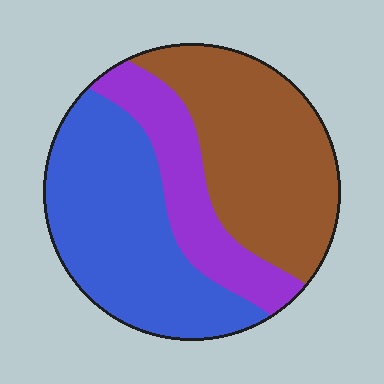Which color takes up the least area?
Purple, at roughly 20%.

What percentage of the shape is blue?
Blue takes up about two fifths (2/5) of the shape.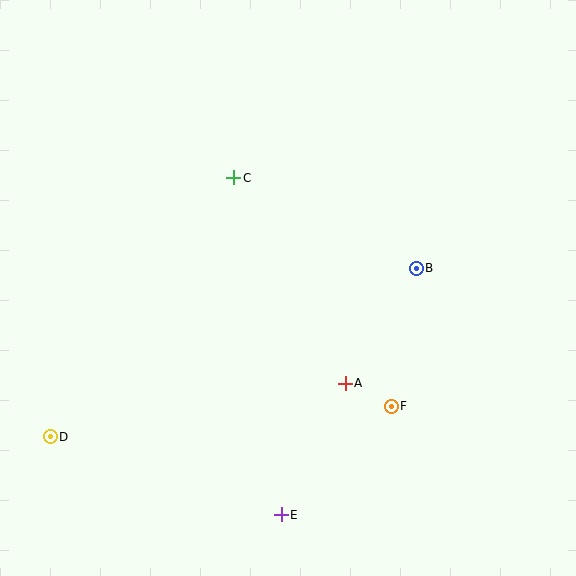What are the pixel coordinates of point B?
Point B is at (416, 268).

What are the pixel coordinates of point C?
Point C is at (234, 178).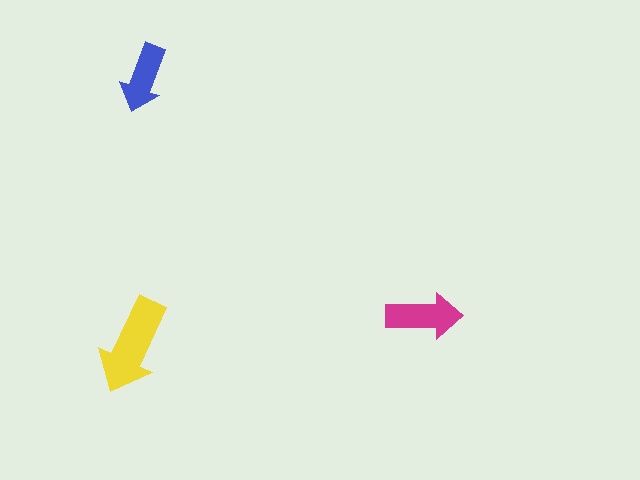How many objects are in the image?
There are 3 objects in the image.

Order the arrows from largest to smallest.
the yellow one, the magenta one, the blue one.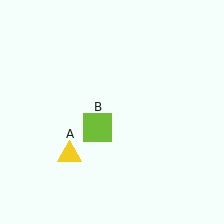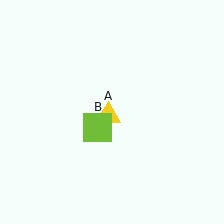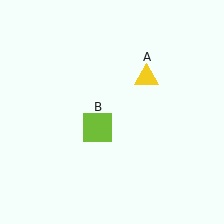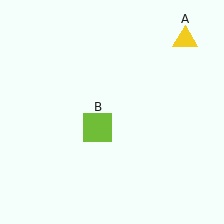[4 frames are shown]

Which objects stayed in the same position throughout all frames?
Lime square (object B) remained stationary.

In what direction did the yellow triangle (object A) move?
The yellow triangle (object A) moved up and to the right.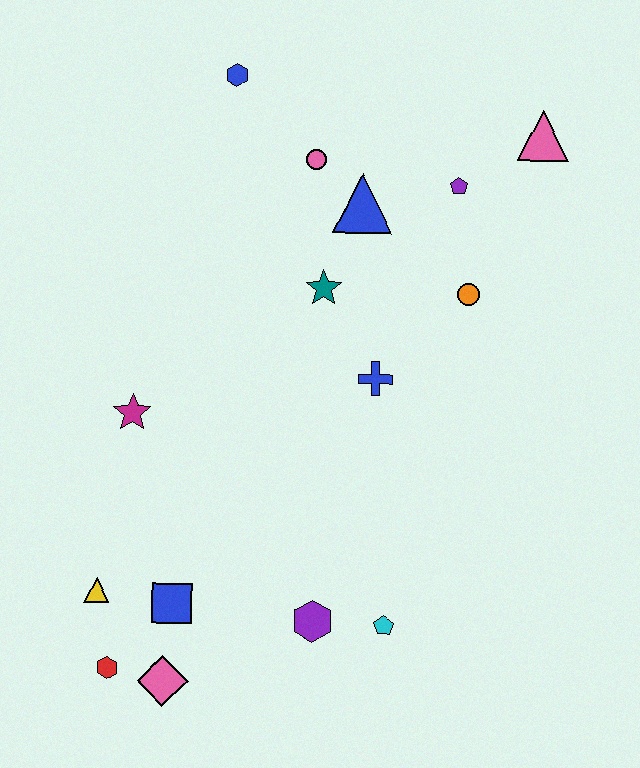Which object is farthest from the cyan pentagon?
The blue hexagon is farthest from the cyan pentagon.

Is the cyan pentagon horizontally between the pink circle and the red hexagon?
No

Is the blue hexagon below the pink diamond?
No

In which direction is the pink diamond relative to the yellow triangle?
The pink diamond is below the yellow triangle.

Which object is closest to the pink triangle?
The purple pentagon is closest to the pink triangle.